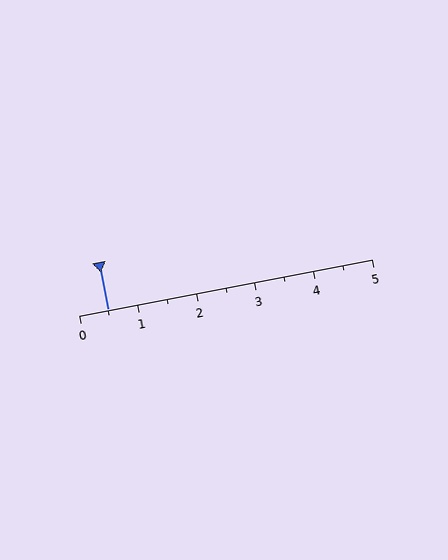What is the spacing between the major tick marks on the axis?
The major ticks are spaced 1 apart.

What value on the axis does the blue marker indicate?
The marker indicates approximately 0.5.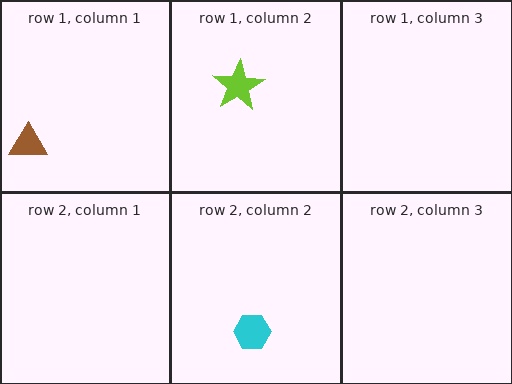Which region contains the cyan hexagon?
The row 2, column 2 region.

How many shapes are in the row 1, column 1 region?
1.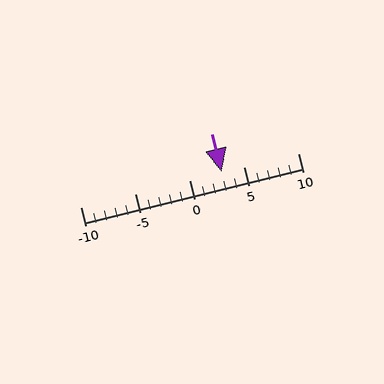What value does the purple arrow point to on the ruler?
The purple arrow points to approximately 3.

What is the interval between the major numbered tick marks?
The major tick marks are spaced 5 units apart.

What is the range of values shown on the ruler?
The ruler shows values from -10 to 10.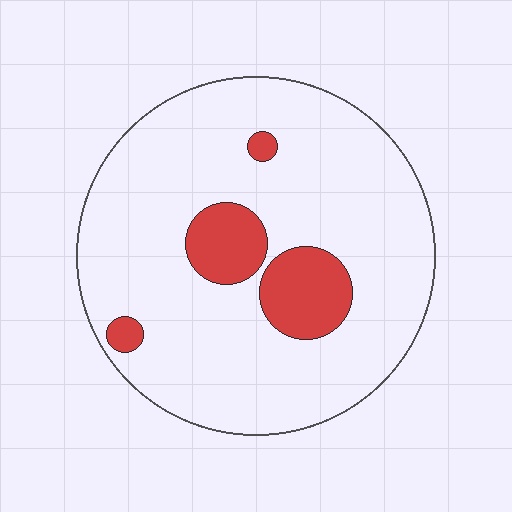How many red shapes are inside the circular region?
4.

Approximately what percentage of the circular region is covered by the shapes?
Approximately 15%.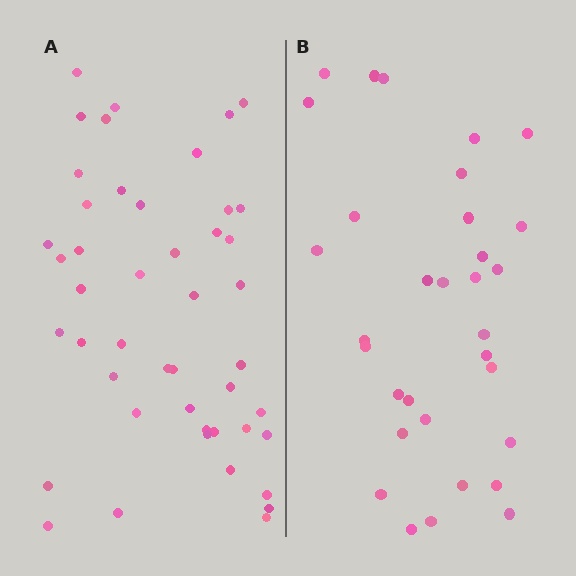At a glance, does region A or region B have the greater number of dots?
Region A (the left region) has more dots.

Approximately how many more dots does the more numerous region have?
Region A has approximately 15 more dots than region B.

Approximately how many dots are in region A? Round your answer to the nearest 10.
About 50 dots. (The exact count is 46, which rounds to 50.)